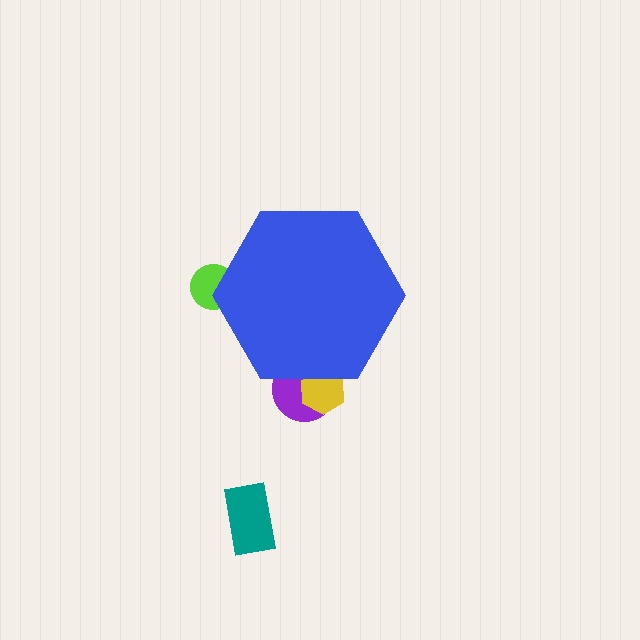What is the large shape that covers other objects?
A blue hexagon.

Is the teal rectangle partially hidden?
No, the teal rectangle is fully visible.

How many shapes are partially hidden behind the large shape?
3 shapes are partially hidden.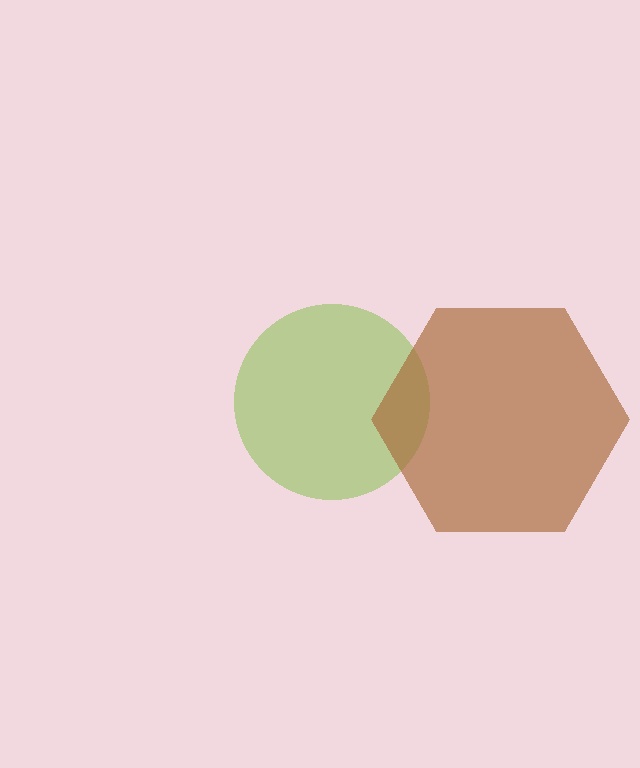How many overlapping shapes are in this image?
There are 2 overlapping shapes in the image.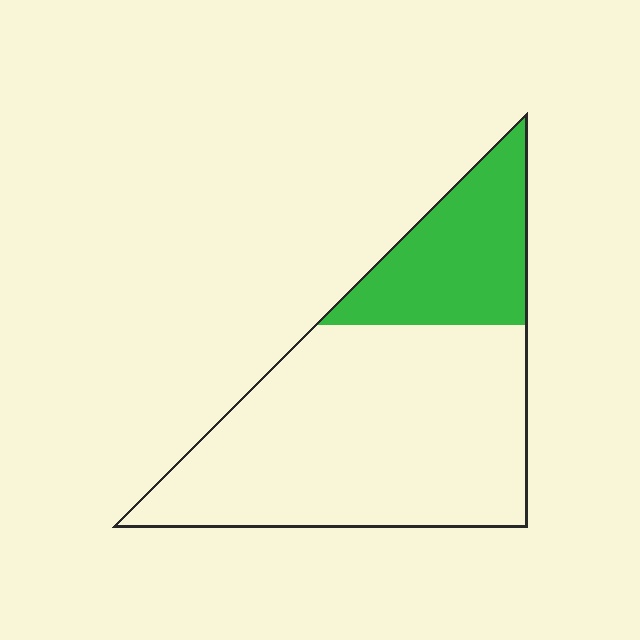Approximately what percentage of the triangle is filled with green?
Approximately 25%.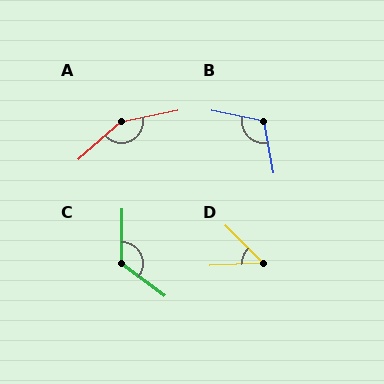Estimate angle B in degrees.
Approximately 111 degrees.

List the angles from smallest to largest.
D (48°), B (111°), C (126°), A (150°).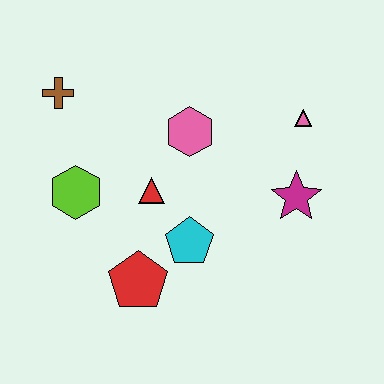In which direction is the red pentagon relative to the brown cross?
The red pentagon is below the brown cross.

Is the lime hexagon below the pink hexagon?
Yes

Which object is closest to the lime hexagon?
The red triangle is closest to the lime hexagon.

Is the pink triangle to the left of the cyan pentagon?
No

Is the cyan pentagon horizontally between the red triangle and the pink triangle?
Yes